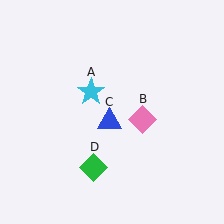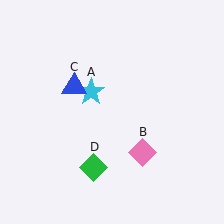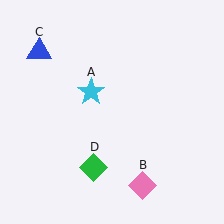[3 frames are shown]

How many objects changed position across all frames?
2 objects changed position: pink diamond (object B), blue triangle (object C).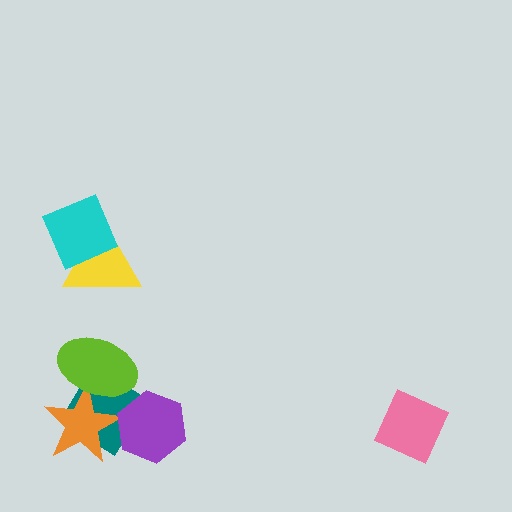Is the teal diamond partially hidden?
Yes, it is partially covered by another shape.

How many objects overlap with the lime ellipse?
2 objects overlap with the lime ellipse.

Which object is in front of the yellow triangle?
The cyan diamond is in front of the yellow triangle.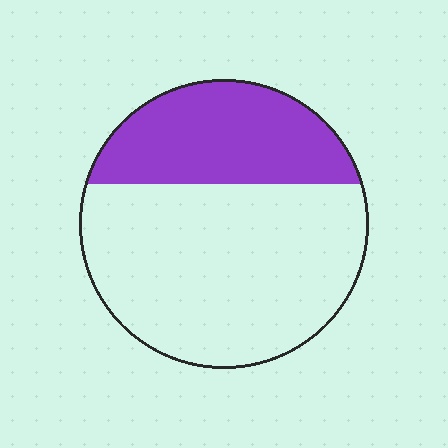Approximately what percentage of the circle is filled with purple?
Approximately 35%.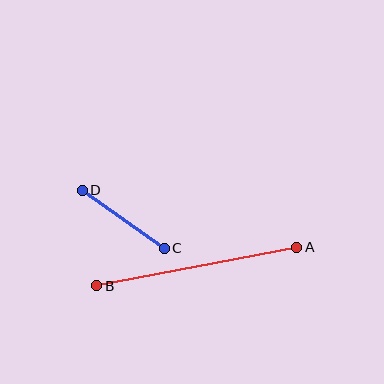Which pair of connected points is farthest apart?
Points A and B are farthest apart.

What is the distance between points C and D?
The distance is approximately 101 pixels.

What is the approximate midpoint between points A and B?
The midpoint is at approximately (197, 266) pixels.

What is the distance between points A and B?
The distance is approximately 204 pixels.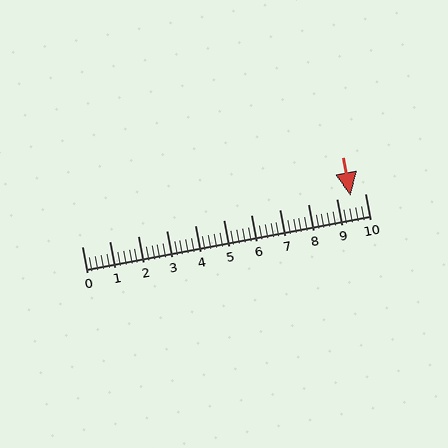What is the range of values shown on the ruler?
The ruler shows values from 0 to 10.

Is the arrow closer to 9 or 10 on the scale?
The arrow is closer to 10.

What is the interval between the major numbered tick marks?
The major tick marks are spaced 1 units apart.